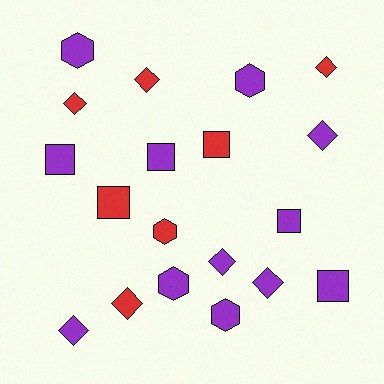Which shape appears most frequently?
Diamond, with 8 objects.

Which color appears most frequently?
Purple, with 12 objects.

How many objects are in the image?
There are 19 objects.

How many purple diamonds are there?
There are 4 purple diamonds.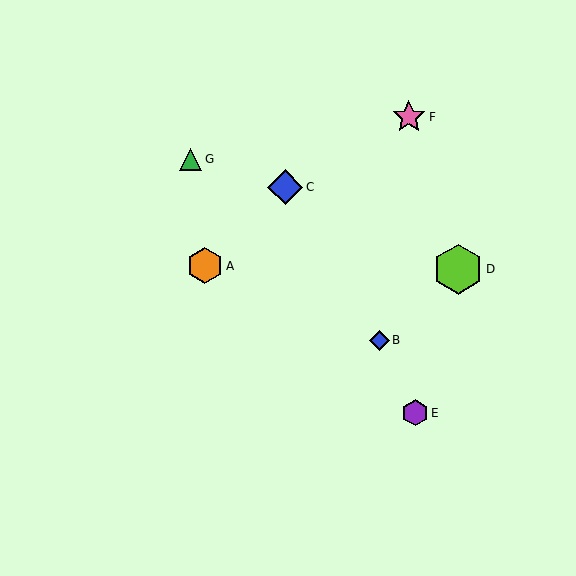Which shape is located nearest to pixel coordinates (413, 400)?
The purple hexagon (labeled E) at (415, 413) is nearest to that location.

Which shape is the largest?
The lime hexagon (labeled D) is the largest.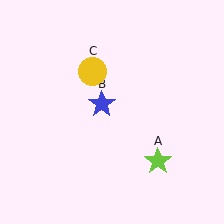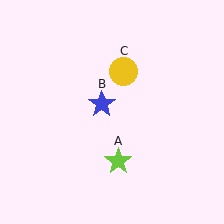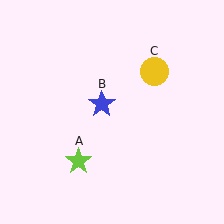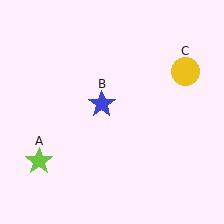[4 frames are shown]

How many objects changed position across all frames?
2 objects changed position: lime star (object A), yellow circle (object C).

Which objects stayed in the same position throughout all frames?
Blue star (object B) remained stationary.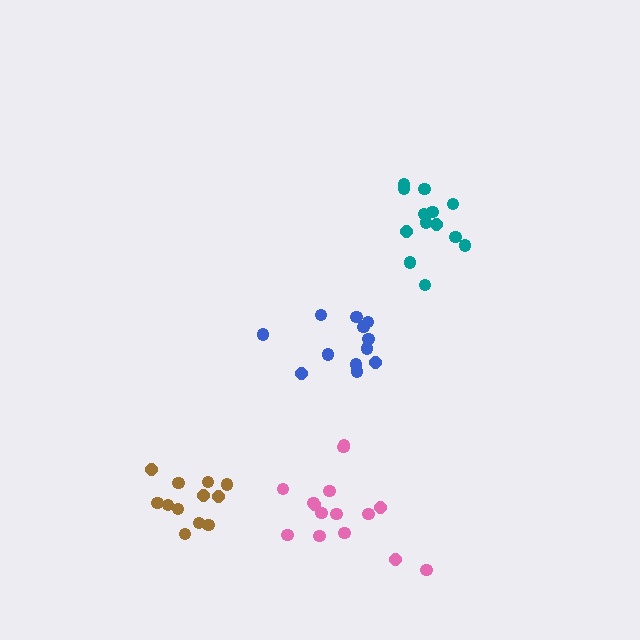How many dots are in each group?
Group 1: 13 dots, Group 2: 15 dots, Group 3: 12 dots, Group 4: 12 dots (52 total).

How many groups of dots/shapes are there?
There are 4 groups.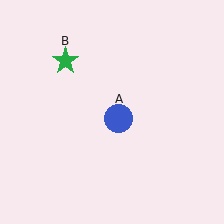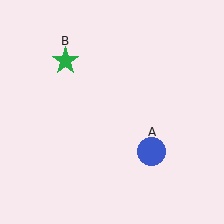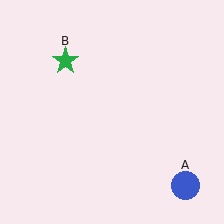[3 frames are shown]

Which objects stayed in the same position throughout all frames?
Green star (object B) remained stationary.